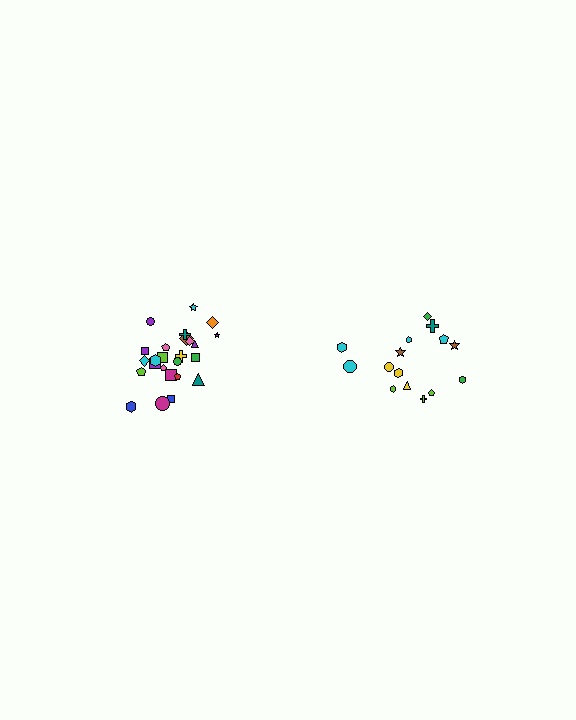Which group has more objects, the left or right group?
The left group.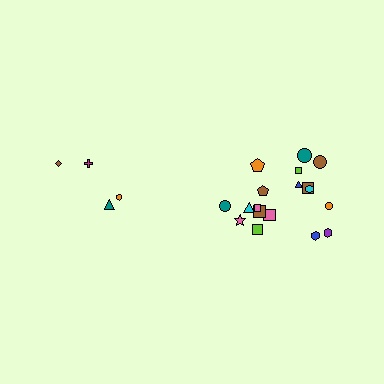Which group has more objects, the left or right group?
The right group.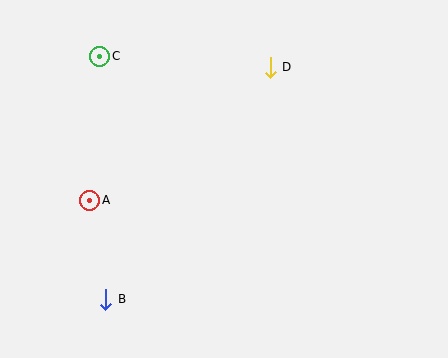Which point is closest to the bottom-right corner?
Point D is closest to the bottom-right corner.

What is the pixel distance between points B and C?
The distance between B and C is 243 pixels.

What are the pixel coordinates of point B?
Point B is at (106, 299).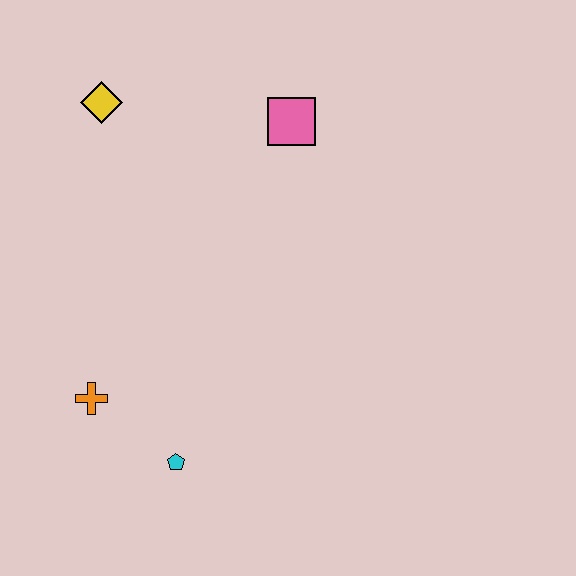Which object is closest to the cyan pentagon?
The orange cross is closest to the cyan pentagon.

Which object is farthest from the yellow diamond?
The cyan pentagon is farthest from the yellow diamond.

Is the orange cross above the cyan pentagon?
Yes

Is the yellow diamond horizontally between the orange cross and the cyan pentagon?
Yes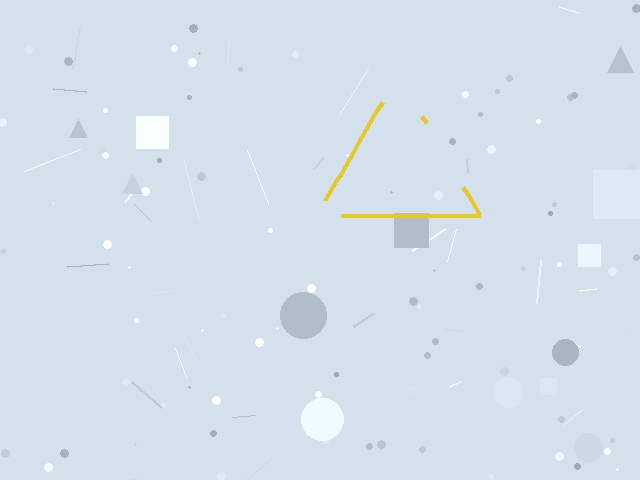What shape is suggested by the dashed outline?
The dashed outline suggests a triangle.